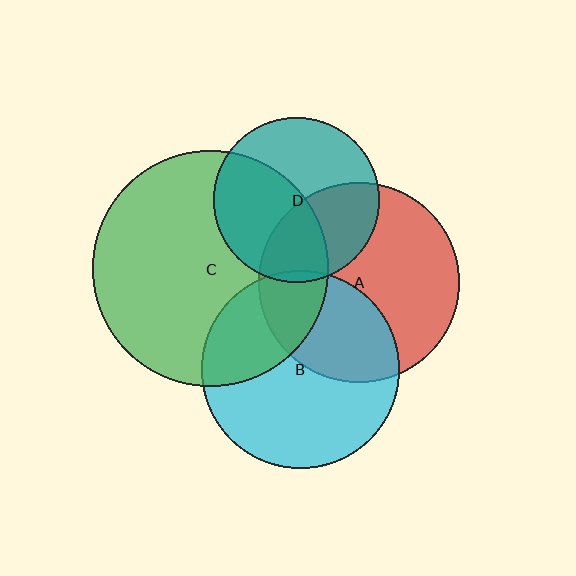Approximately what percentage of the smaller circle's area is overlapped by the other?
Approximately 30%.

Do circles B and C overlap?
Yes.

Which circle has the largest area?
Circle C (green).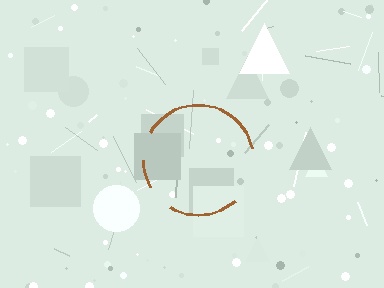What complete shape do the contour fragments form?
The contour fragments form a circle.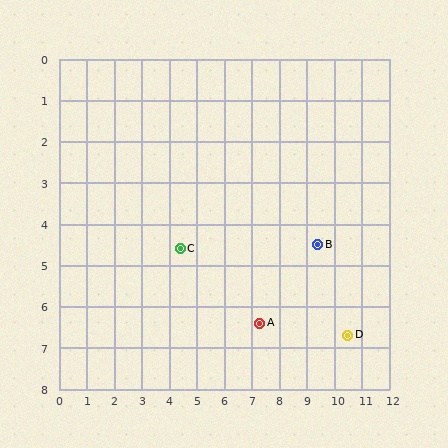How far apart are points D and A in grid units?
Points D and A are about 3.2 grid units apart.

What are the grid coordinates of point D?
Point D is at approximately (10.5, 6.7).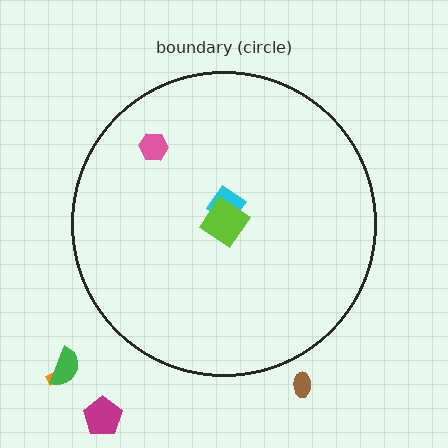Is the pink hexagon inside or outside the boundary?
Inside.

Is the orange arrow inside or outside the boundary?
Outside.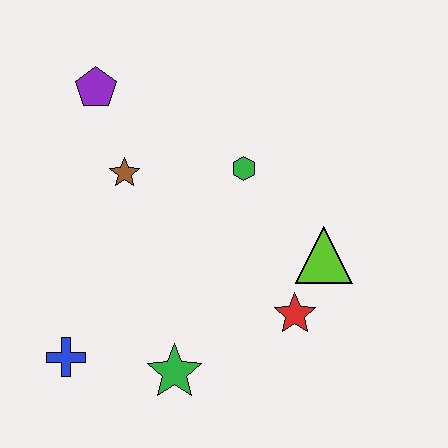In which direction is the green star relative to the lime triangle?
The green star is to the left of the lime triangle.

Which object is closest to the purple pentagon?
The brown star is closest to the purple pentagon.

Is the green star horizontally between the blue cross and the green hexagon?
Yes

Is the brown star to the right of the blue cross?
Yes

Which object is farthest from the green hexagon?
The blue cross is farthest from the green hexagon.